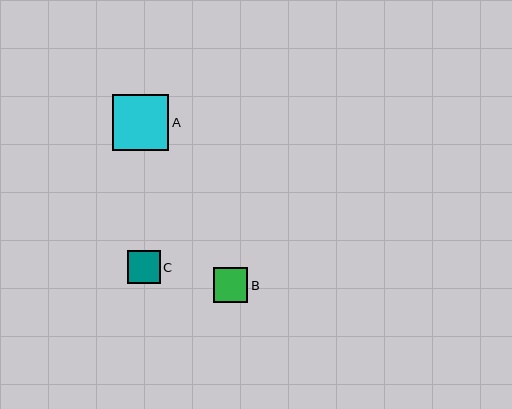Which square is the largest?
Square A is the largest with a size of approximately 56 pixels.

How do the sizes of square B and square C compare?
Square B and square C are approximately the same size.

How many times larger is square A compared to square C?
Square A is approximately 1.7 times the size of square C.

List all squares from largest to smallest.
From largest to smallest: A, B, C.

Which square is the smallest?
Square C is the smallest with a size of approximately 32 pixels.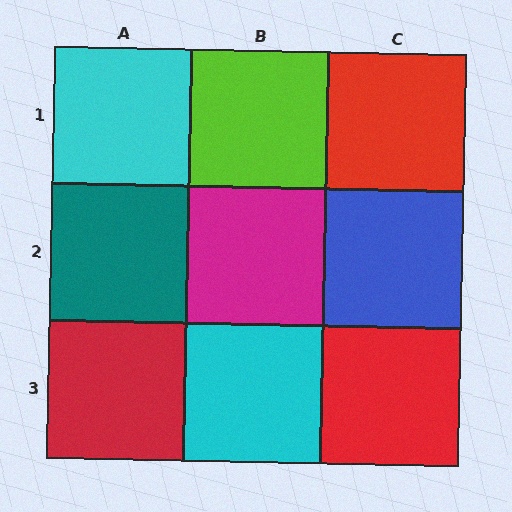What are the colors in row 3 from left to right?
Red, cyan, red.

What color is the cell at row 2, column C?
Blue.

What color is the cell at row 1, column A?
Cyan.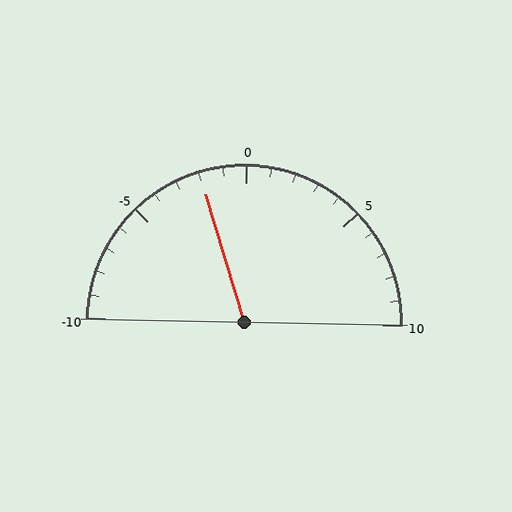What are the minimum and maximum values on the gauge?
The gauge ranges from -10 to 10.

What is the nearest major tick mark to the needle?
The nearest major tick mark is 0.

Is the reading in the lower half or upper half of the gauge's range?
The reading is in the lower half of the range (-10 to 10).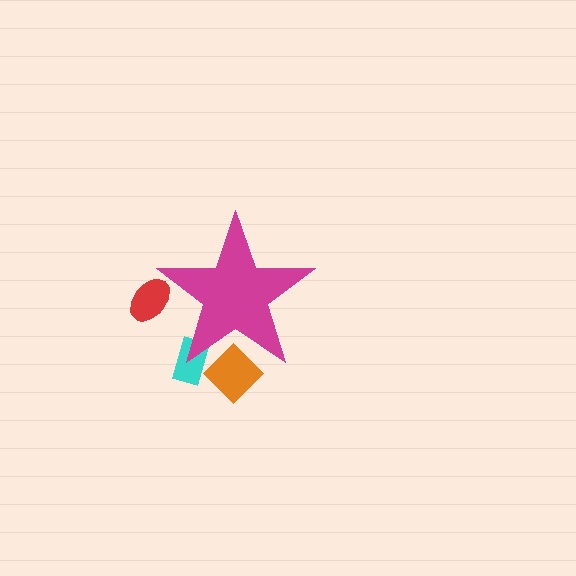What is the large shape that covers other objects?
A magenta star.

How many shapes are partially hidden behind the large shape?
3 shapes are partially hidden.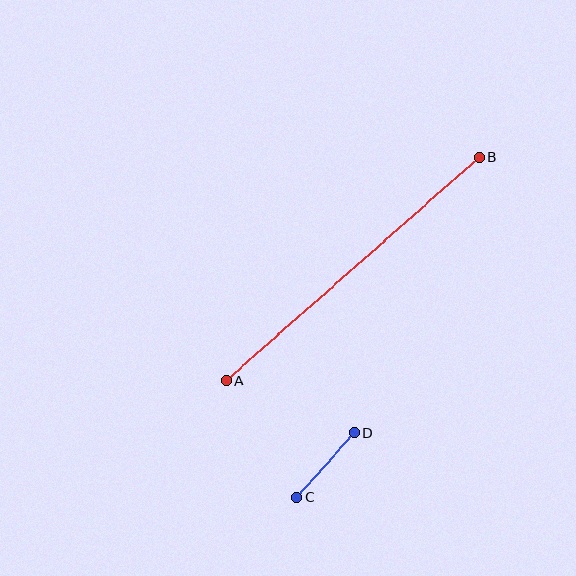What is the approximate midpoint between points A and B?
The midpoint is at approximately (353, 269) pixels.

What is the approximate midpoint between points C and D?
The midpoint is at approximately (326, 465) pixels.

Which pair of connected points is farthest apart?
Points A and B are farthest apart.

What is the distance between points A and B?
The distance is approximately 337 pixels.